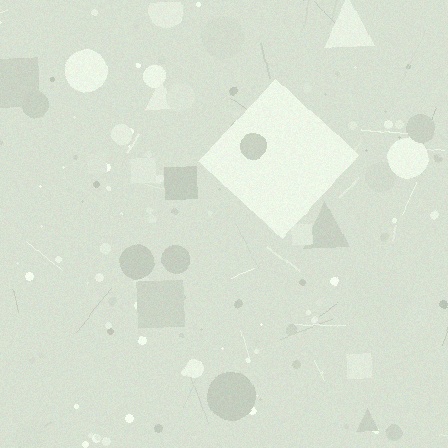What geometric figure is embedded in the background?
A diamond is embedded in the background.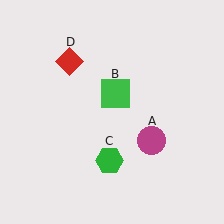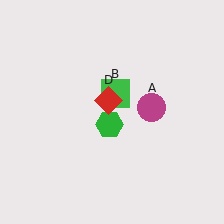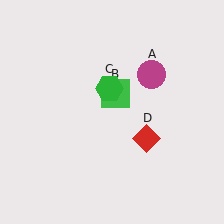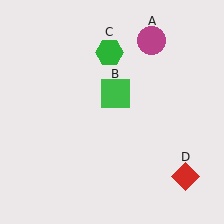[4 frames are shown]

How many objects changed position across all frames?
3 objects changed position: magenta circle (object A), green hexagon (object C), red diamond (object D).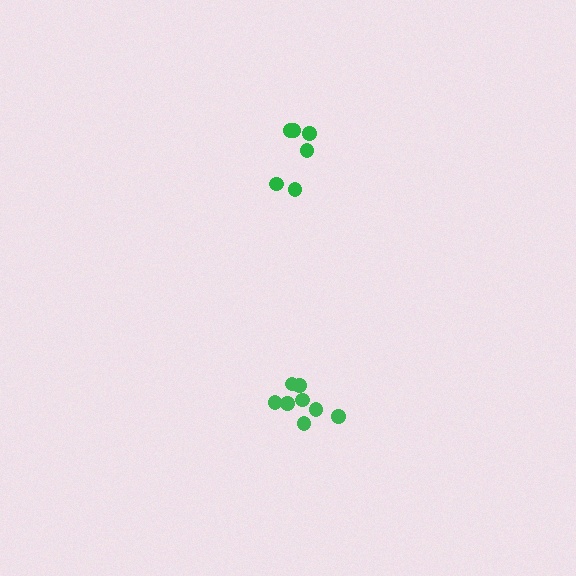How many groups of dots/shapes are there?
There are 2 groups.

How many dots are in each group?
Group 1: 8 dots, Group 2: 6 dots (14 total).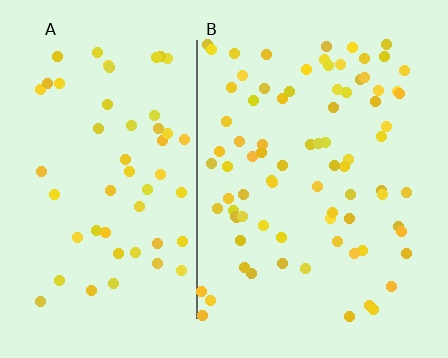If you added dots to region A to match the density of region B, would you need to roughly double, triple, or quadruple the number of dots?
Approximately double.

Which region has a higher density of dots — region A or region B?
B (the right).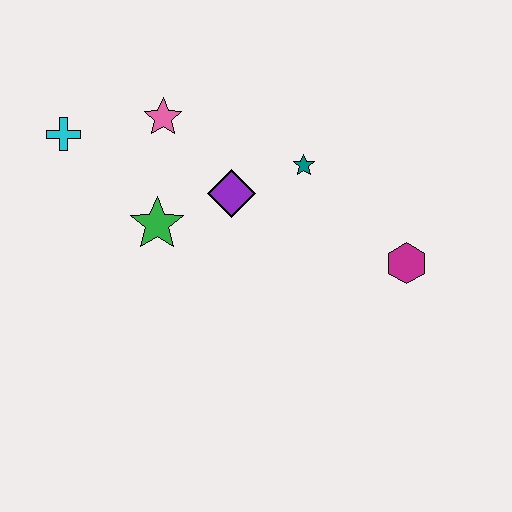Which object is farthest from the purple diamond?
The magenta hexagon is farthest from the purple diamond.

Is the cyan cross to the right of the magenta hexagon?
No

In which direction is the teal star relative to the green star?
The teal star is to the right of the green star.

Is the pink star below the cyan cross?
No